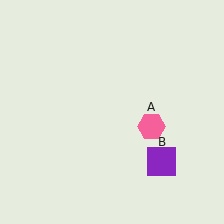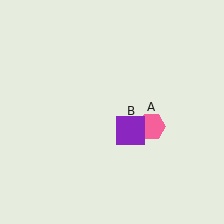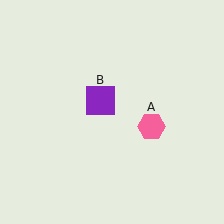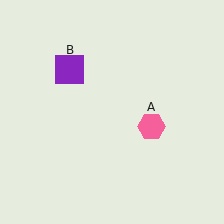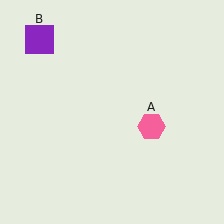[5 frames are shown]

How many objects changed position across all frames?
1 object changed position: purple square (object B).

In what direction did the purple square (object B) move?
The purple square (object B) moved up and to the left.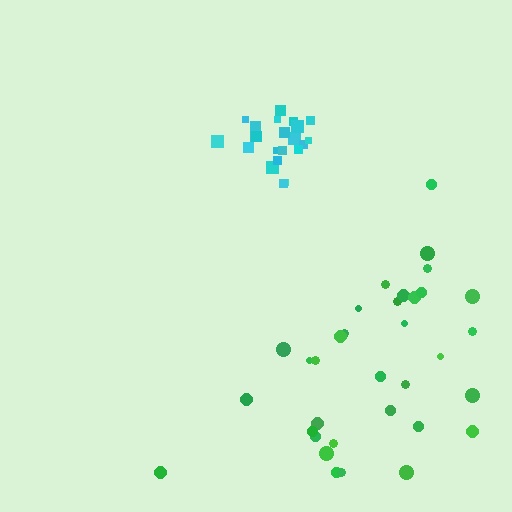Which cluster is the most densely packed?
Cyan.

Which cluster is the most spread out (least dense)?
Green.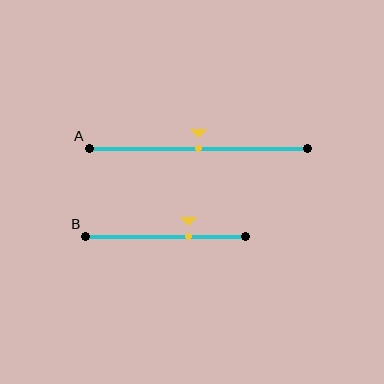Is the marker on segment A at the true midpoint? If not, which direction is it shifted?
Yes, the marker on segment A is at the true midpoint.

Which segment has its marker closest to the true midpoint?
Segment A has its marker closest to the true midpoint.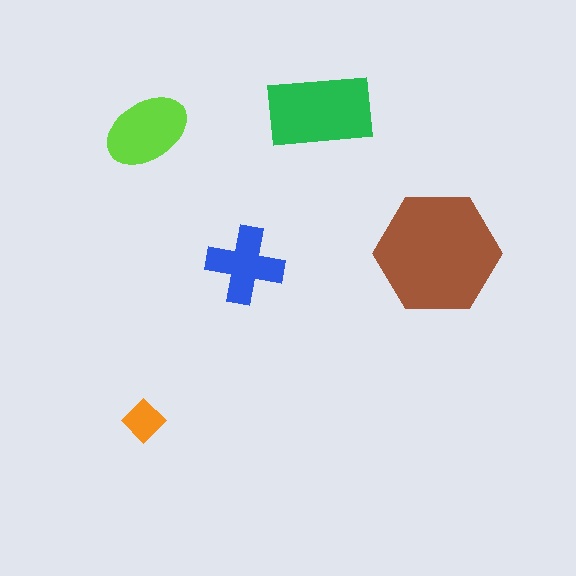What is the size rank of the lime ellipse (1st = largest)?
3rd.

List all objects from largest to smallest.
The brown hexagon, the green rectangle, the lime ellipse, the blue cross, the orange diamond.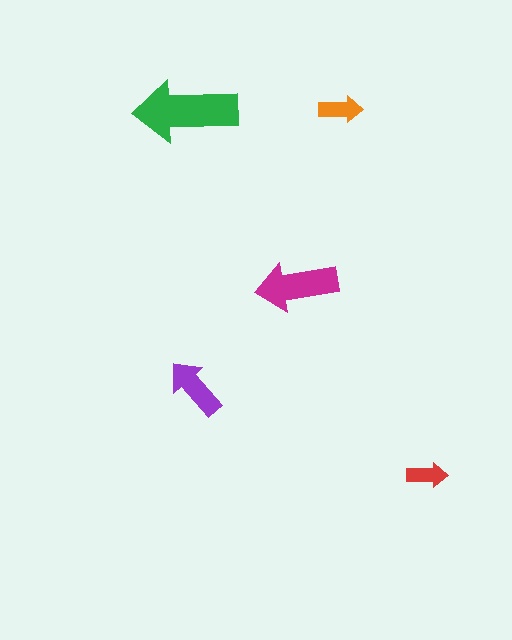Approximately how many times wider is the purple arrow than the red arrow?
About 1.5 times wider.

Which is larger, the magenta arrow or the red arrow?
The magenta one.